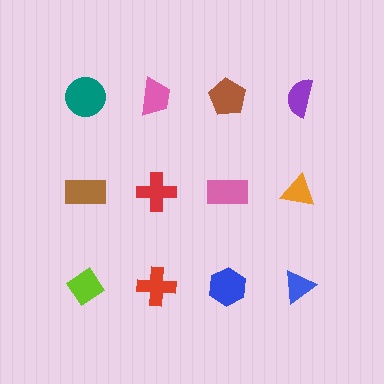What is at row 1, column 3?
A brown pentagon.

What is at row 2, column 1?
A brown rectangle.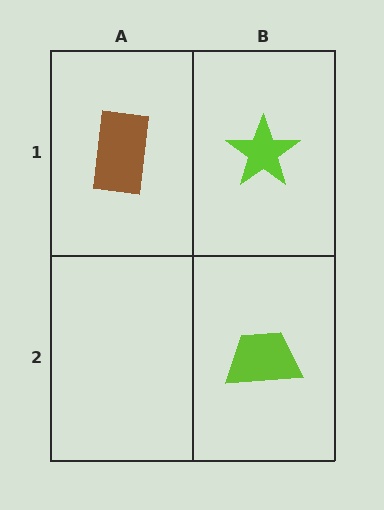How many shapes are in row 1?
2 shapes.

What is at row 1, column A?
A brown rectangle.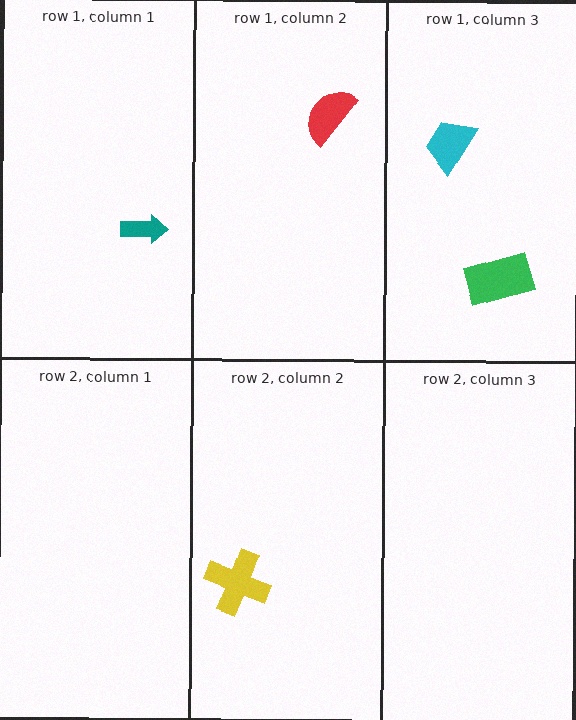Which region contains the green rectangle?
The row 1, column 3 region.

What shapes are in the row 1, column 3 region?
The cyan trapezoid, the green rectangle.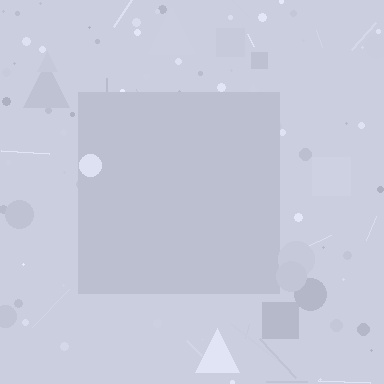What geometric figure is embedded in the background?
A square is embedded in the background.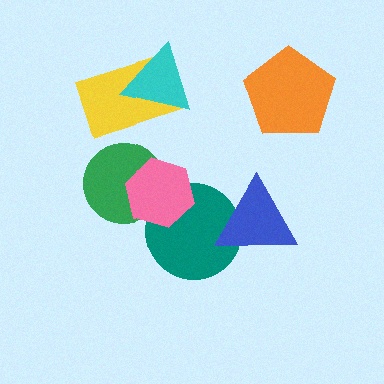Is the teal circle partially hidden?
Yes, it is partially covered by another shape.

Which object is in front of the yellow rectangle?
The cyan triangle is in front of the yellow rectangle.